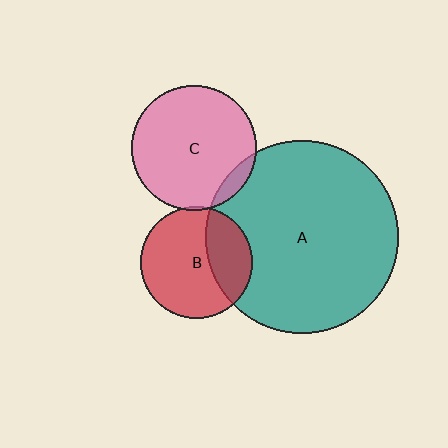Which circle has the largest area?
Circle A (teal).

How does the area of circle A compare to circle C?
Approximately 2.4 times.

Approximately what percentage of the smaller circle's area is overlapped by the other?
Approximately 10%.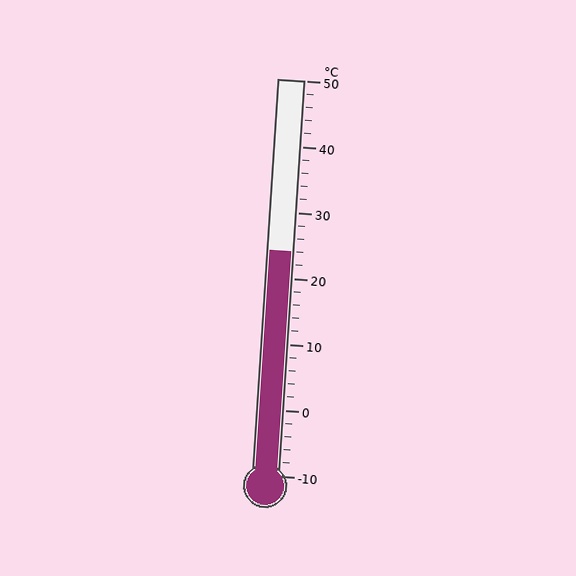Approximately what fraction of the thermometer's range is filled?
The thermometer is filled to approximately 55% of its range.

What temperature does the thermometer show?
The thermometer shows approximately 24°C.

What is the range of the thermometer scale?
The thermometer scale ranges from -10°C to 50°C.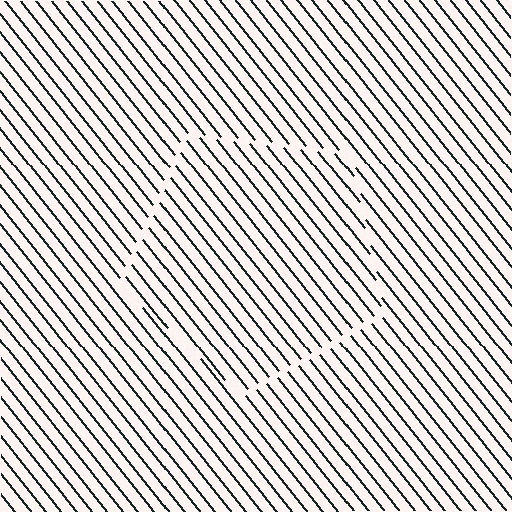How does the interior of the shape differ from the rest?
The interior of the shape contains the same grating, shifted by half a period — the contour is defined by the phase discontinuity where line-ends from the inner and outer gratings abut.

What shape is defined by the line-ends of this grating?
An illusory pentagon. The interior of the shape contains the same grating, shifted by half a period — the contour is defined by the phase discontinuity where line-ends from the inner and outer gratings abut.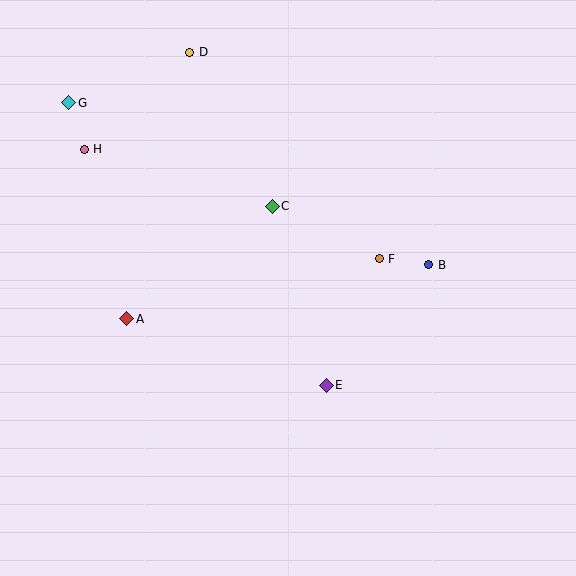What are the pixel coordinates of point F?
Point F is at (379, 259).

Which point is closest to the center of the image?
Point C at (272, 206) is closest to the center.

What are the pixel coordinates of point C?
Point C is at (272, 206).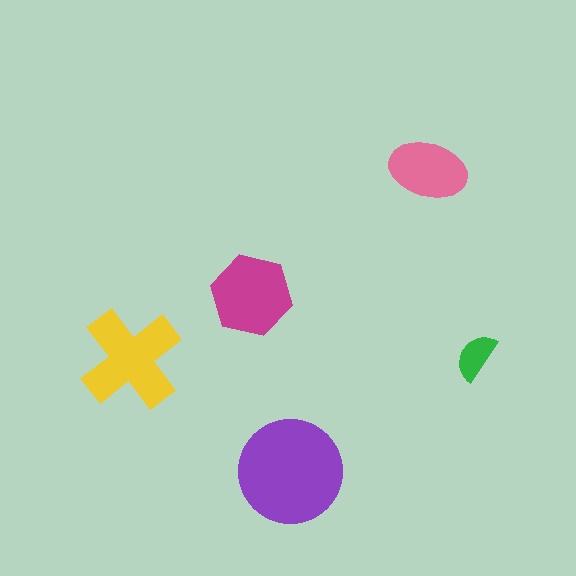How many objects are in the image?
There are 5 objects in the image.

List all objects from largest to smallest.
The purple circle, the yellow cross, the magenta hexagon, the pink ellipse, the green semicircle.